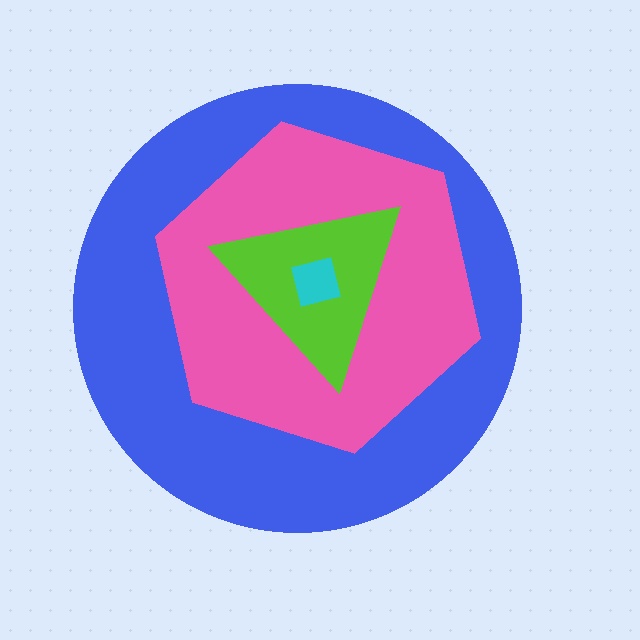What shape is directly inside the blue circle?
The pink hexagon.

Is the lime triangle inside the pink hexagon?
Yes.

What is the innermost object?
The cyan square.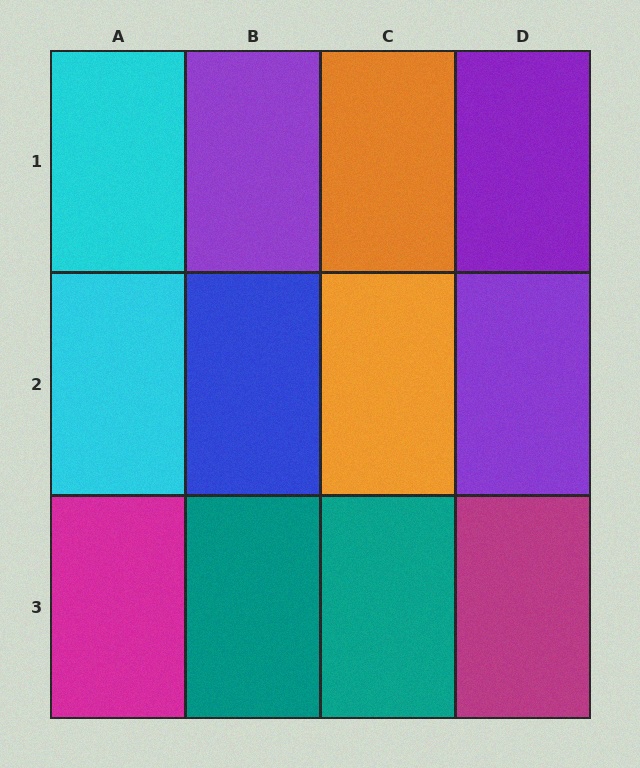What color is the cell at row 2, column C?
Orange.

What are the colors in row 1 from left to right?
Cyan, purple, orange, purple.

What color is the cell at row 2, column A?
Cyan.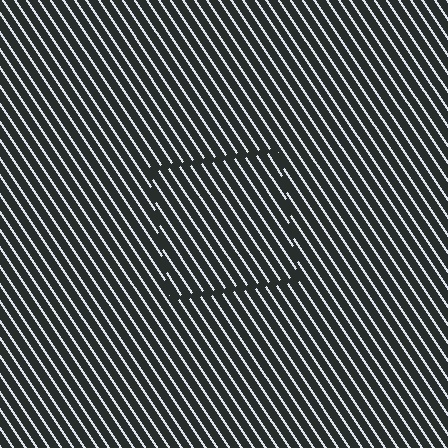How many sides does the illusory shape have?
4 sides — the line-ends trace a square.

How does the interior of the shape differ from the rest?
The interior of the shape contains the same grating, shifted by half a period — the contour is defined by the phase discontinuity where line-ends from the inner and outer gratings abut.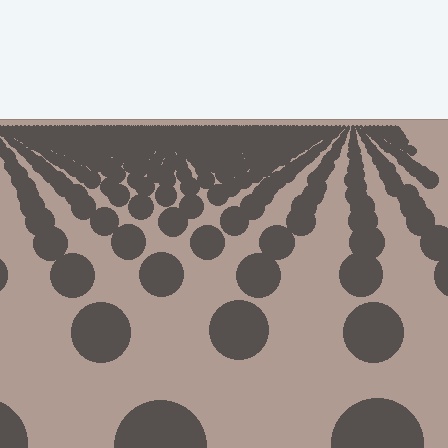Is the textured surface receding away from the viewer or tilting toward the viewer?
The surface is receding away from the viewer. Texture elements get smaller and denser toward the top.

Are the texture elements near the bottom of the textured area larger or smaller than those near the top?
Larger. Near the bottom, elements are closer to the viewer and appear at a bigger on-screen size.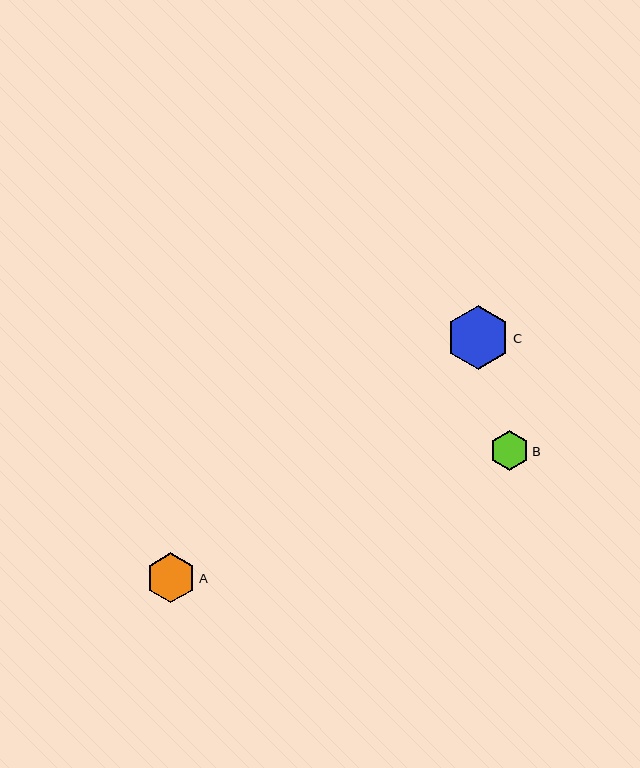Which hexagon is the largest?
Hexagon C is the largest with a size of approximately 64 pixels.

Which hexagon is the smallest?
Hexagon B is the smallest with a size of approximately 40 pixels.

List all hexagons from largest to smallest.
From largest to smallest: C, A, B.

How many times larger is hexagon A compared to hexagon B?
Hexagon A is approximately 1.3 times the size of hexagon B.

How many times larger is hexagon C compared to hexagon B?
Hexagon C is approximately 1.6 times the size of hexagon B.